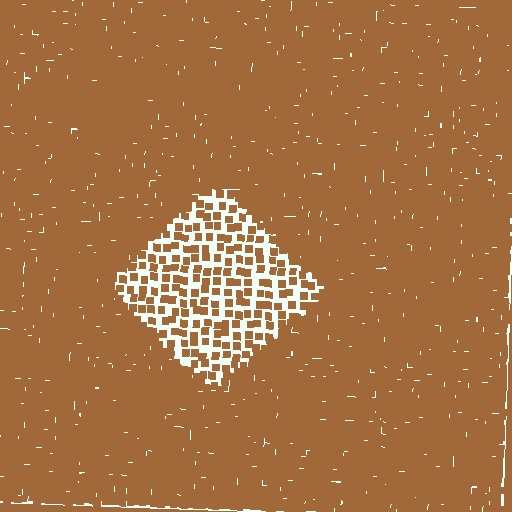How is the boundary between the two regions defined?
The boundary is defined by a change in element density (approximately 3.0x ratio). All elements are the same color, size, and shape.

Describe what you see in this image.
The image contains small brown elements arranged at two different densities. A diamond-shaped region is visible where the elements are less densely packed than the surrounding area.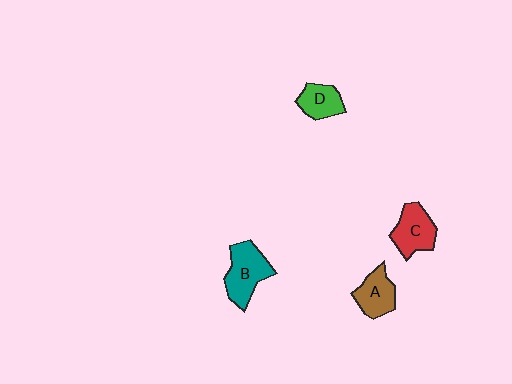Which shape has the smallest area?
Shape D (green).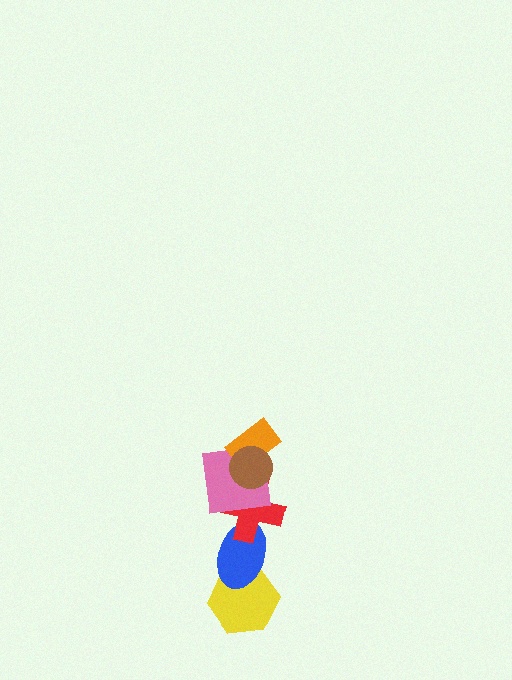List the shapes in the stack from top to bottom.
From top to bottom: the brown circle, the orange rectangle, the pink square, the red cross, the blue ellipse, the yellow hexagon.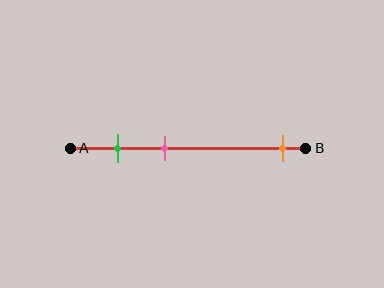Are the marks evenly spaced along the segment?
No, the marks are not evenly spaced.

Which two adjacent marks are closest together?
The green and pink marks are the closest adjacent pair.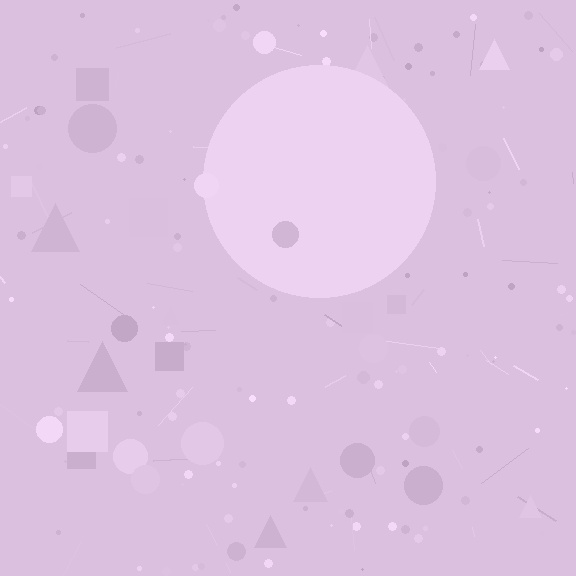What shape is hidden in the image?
A circle is hidden in the image.